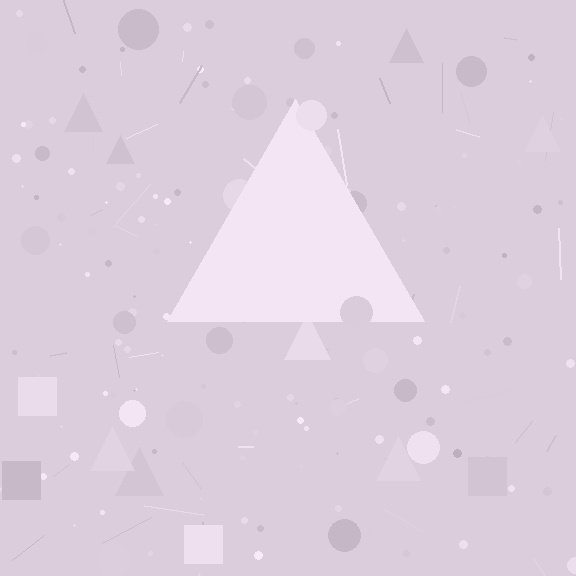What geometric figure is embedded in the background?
A triangle is embedded in the background.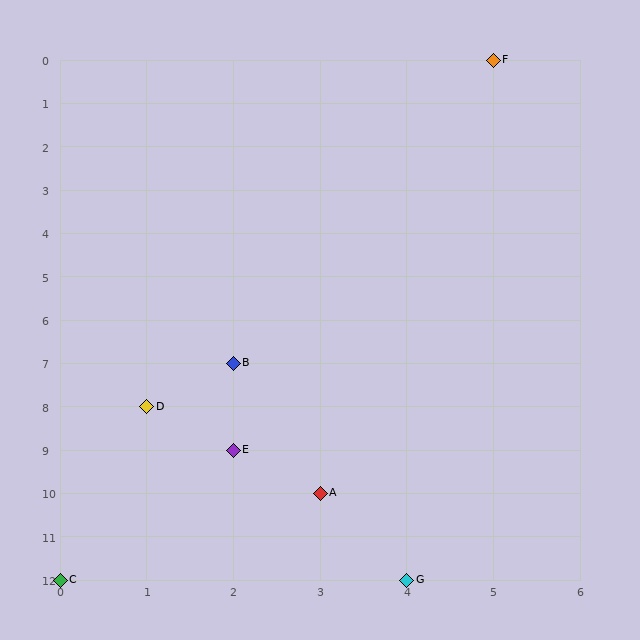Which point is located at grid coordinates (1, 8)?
Point D is at (1, 8).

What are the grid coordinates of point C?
Point C is at grid coordinates (0, 12).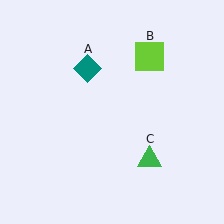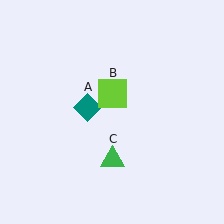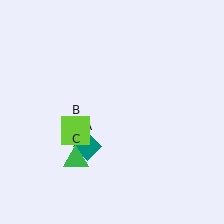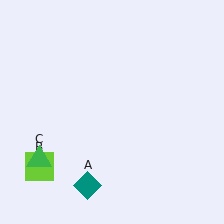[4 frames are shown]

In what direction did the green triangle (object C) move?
The green triangle (object C) moved left.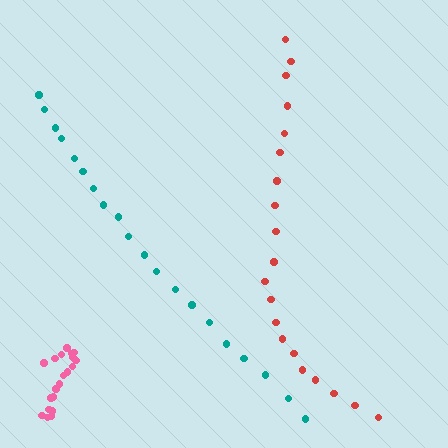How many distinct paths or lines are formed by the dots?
There are 3 distinct paths.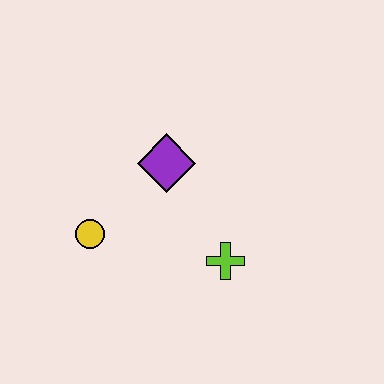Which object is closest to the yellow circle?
The purple diamond is closest to the yellow circle.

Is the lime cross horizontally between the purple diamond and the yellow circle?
No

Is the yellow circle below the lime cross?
No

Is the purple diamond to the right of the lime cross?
No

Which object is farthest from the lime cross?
The yellow circle is farthest from the lime cross.